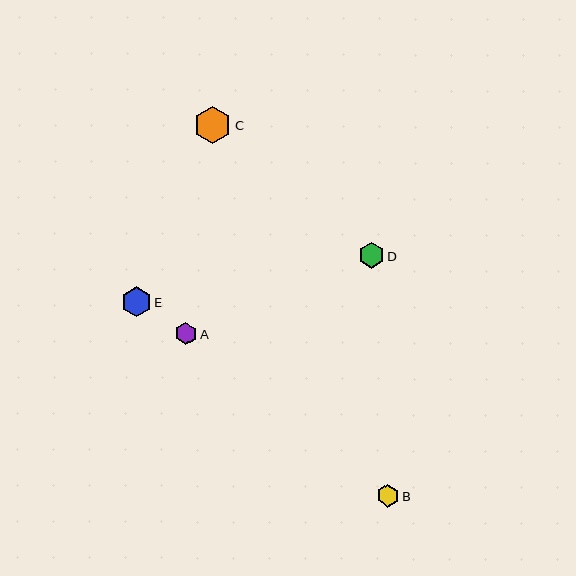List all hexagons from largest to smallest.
From largest to smallest: C, E, D, B, A.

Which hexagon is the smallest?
Hexagon A is the smallest with a size of approximately 22 pixels.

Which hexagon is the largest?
Hexagon C is the largest with a size of approximately 38 pixels.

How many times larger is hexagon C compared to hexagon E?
Hexagon C is approximately 1.3 times the size of hexagon E.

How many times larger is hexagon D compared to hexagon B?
Hexagon D is approximately 1.1 times the size of hexagon B.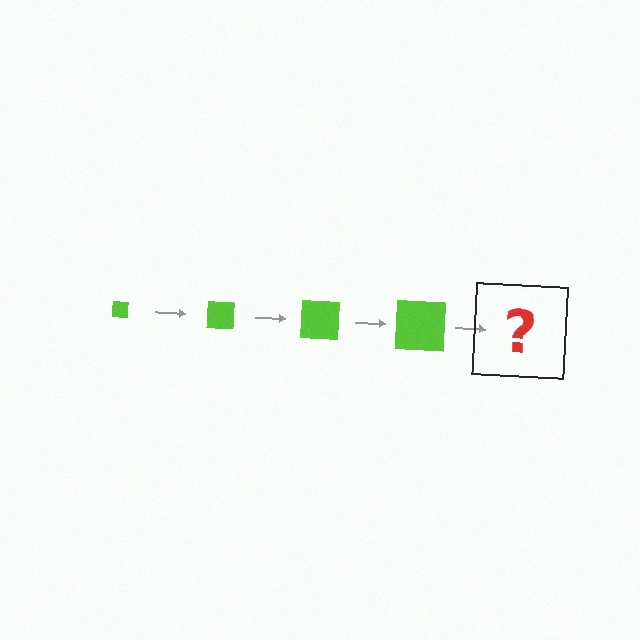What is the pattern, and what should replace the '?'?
The pattern is that the square gets progressively larger each step. The '?' should be a lime square, larger than the previous one.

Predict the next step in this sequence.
The next step is a lime square, larger than the previous one.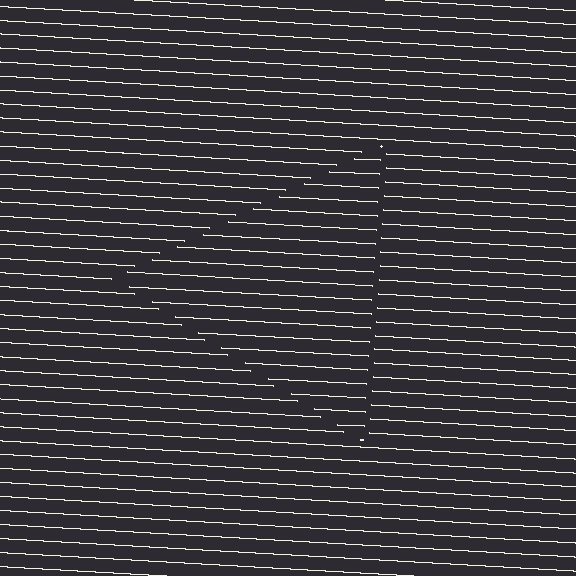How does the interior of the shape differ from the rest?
The interior of the shape contains the same grating, shifted by half a period — the contour is defined by the phase discontinuity where line-ends from the inner and outer gratings abut.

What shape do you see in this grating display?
An illusory triangle. The interior of the shape contains the same grating, shifted by half a period — the contour is defined by the phase discontinuity where line-ends from the inner and outer gratings abut.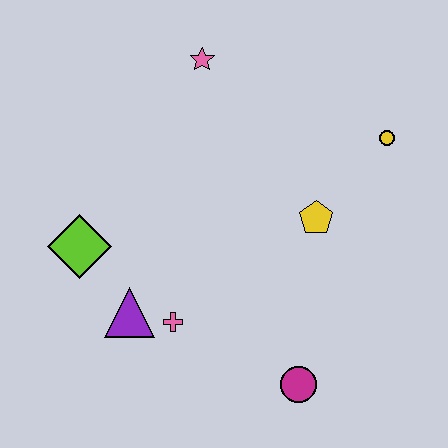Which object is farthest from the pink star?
The magenta circle is farthest from the pink star.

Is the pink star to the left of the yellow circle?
Yes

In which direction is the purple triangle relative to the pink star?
The purple triangle is below the pink star.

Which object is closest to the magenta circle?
The pink cross is closest to the magenta circle.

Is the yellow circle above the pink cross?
Yes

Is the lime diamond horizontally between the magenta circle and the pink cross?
No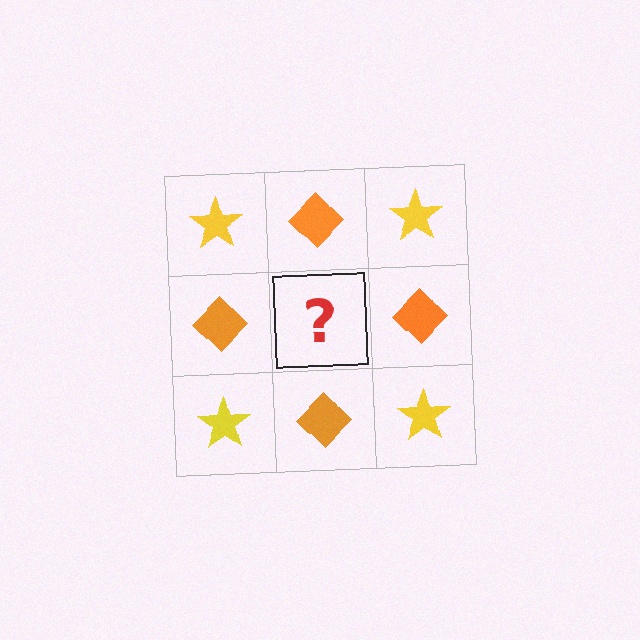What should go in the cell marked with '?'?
The missing cell should contain a yellow star.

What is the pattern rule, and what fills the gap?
The rule is that it alternates yellow star and orange diamond in a checkerboard pattern. The gap should be filled with a yellow star.